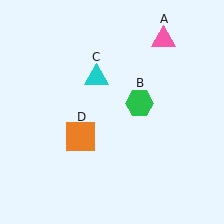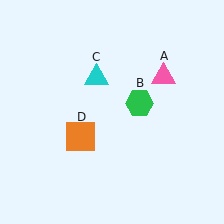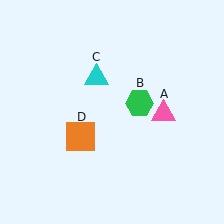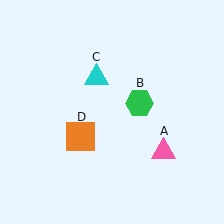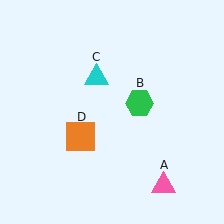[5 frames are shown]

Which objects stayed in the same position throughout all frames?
Green hexagon (object B) and cyan triangle (object C) and orange square (object D) remained stationary.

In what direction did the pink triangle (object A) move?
The pink triangle (object A) moved down.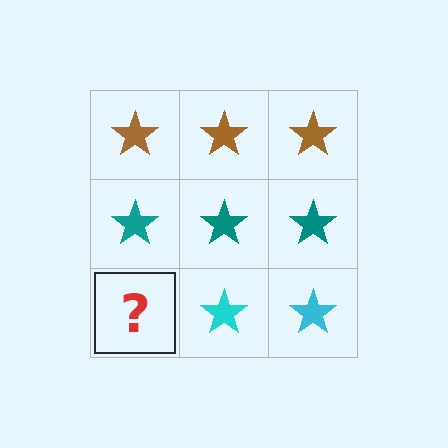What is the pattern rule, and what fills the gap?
The rule is that each row has a consistent color. The gap should be filled with a cyan star.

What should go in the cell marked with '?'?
The missing cell should contain a cyan star.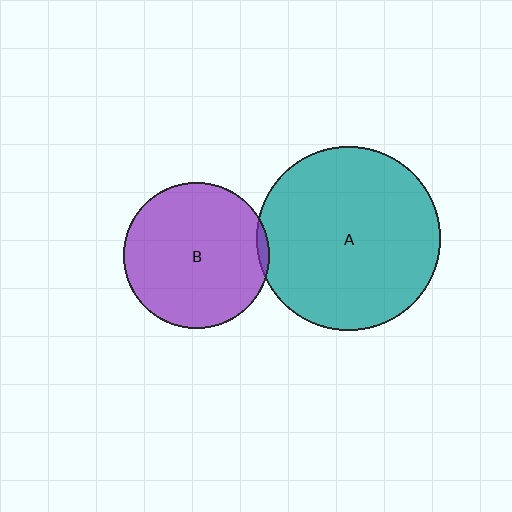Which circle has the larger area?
Circle A (teal).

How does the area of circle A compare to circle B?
Approximately 1.6 times.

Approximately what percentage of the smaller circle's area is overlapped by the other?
Approximately 5%.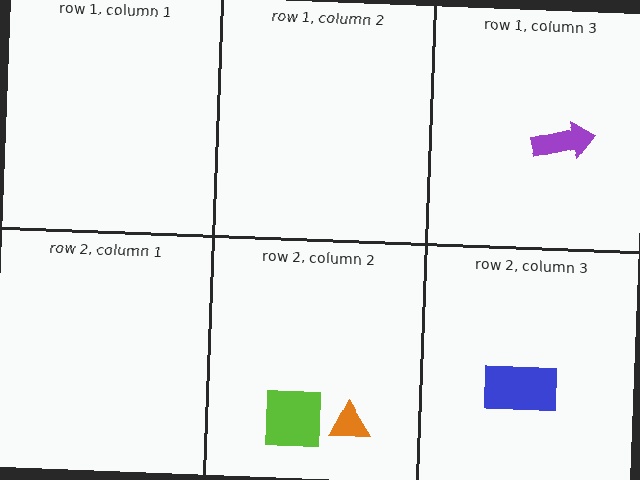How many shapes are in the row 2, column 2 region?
2.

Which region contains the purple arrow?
The row 1, column 3 region.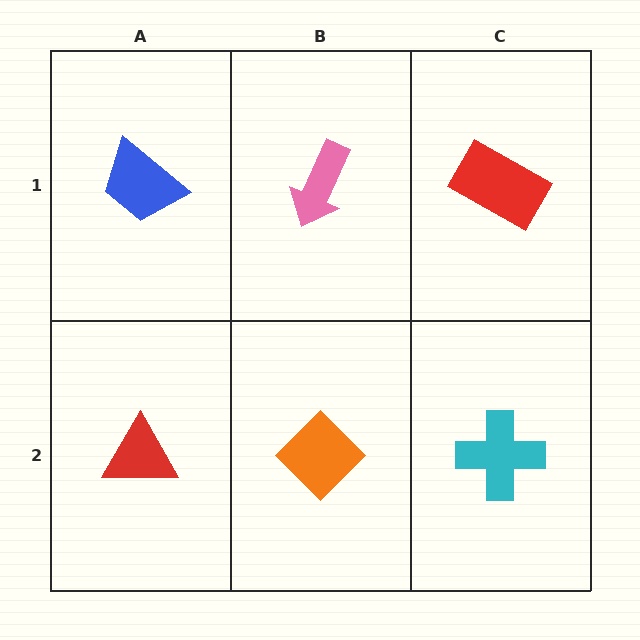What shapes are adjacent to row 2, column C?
A red rectangle (row 1, column C), an orange diamond (row 2, column B).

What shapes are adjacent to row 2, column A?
A blue trapezoid (row 1, column A), an orange diamond (row 2, column B).